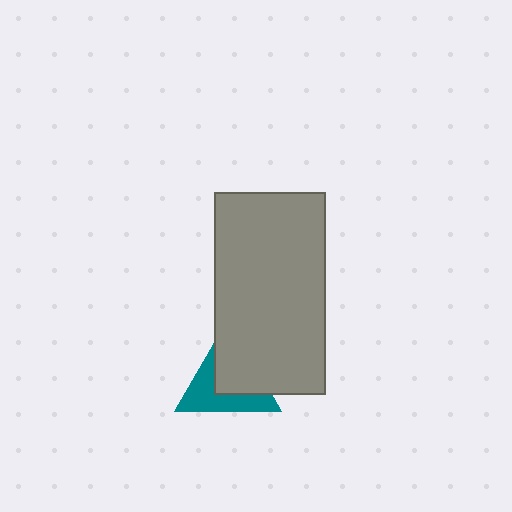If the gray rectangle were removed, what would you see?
You would see the complete teal triangle.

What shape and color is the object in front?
The object in front is a gray rectangle.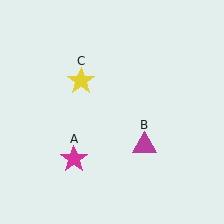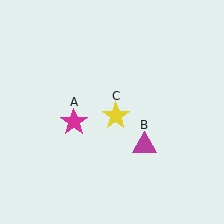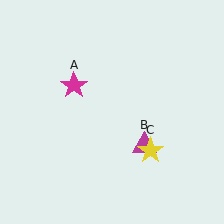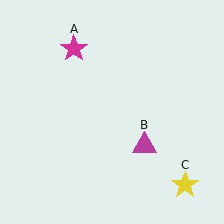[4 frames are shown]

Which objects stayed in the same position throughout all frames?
Magenta triangle (object B) remained stationary.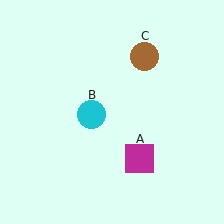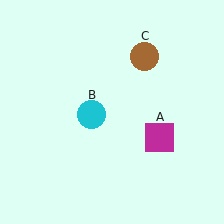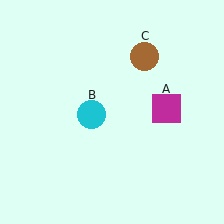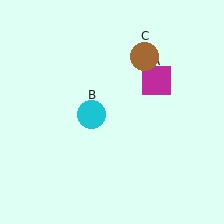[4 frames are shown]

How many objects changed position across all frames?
1 object changed position: magenta square (object A).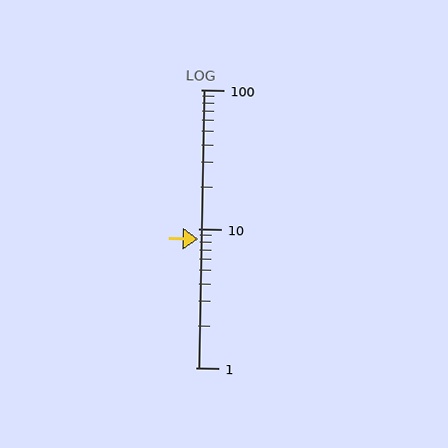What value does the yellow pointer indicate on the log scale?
The pointer indicates approximately 8.4.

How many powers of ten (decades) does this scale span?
The scale spans 2 decades, from 1 to 100.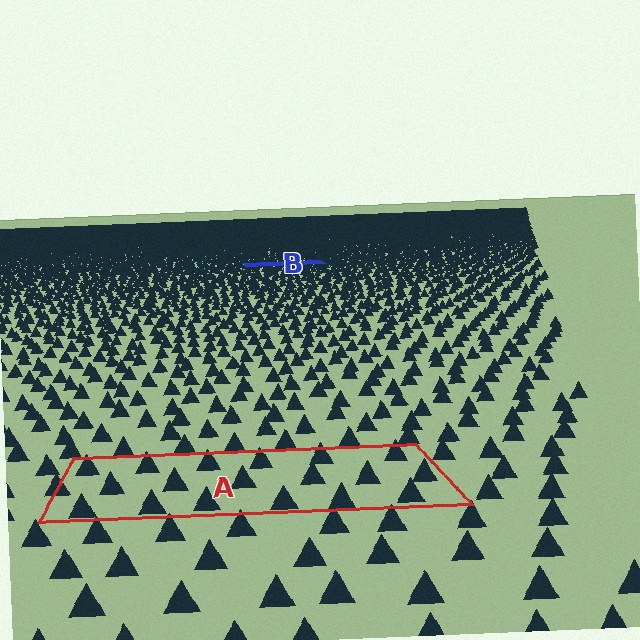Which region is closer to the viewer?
Region A is closer. The texture elements there are larger and more spread out.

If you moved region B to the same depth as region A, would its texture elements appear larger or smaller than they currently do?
They would appear larger. At a closer depth, the same texture elements are projected at a bigger on-screen size.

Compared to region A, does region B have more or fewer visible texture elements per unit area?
Region B has more texture elements per unit area — they are packed more densely because it is farther away.